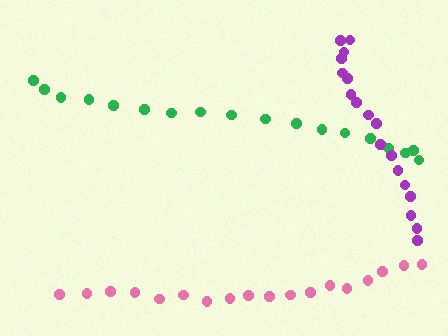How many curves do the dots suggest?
There are 3 distinct paths.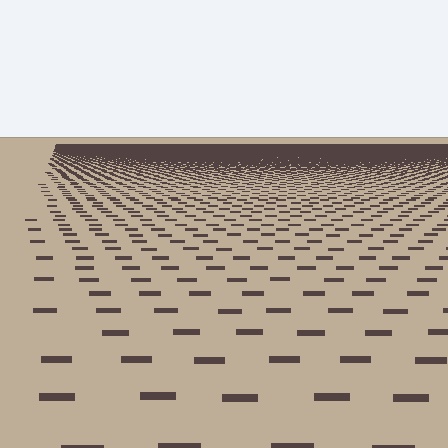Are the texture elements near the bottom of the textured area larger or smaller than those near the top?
Larger. Near the bottom, elements are closer to the viewer and appear at a bigger on-screen size.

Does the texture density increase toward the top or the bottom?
Density increases toward the top.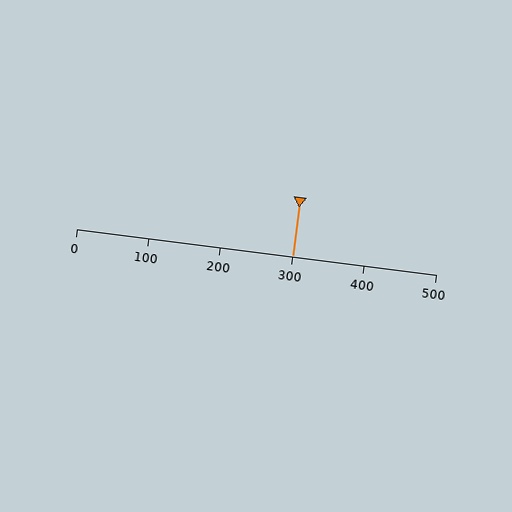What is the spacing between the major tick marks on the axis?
The major ticks are spaced 100 apart.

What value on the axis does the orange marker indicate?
The marker indicates approximately 300.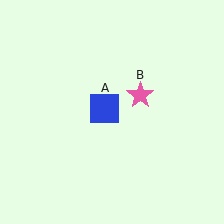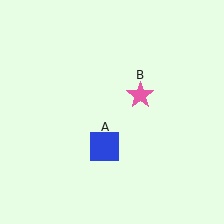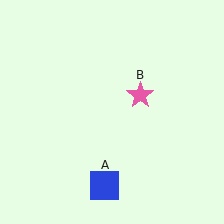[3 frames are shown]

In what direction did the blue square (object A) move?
The blue square (object A) moved down.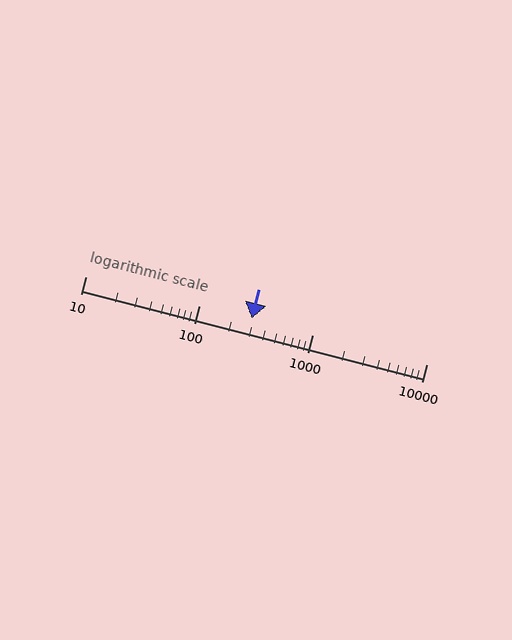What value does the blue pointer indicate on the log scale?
The pointer indicates approximately 290.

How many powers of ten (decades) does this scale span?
The scale spans 3 decades, from 10 to 10000.